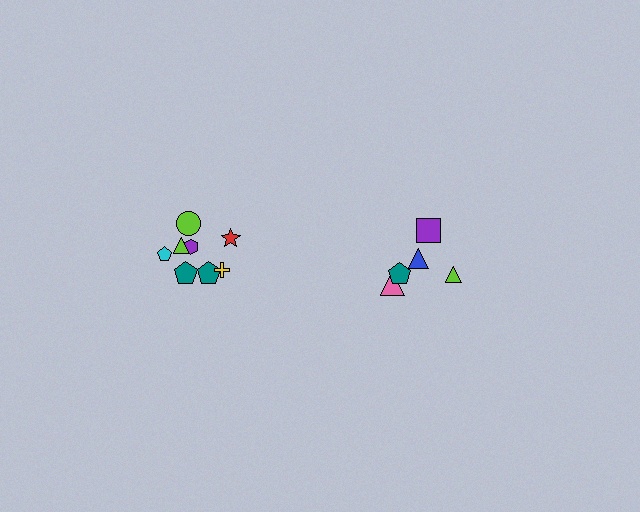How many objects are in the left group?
There are 8 objects.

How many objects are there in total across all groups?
There are 13 objects.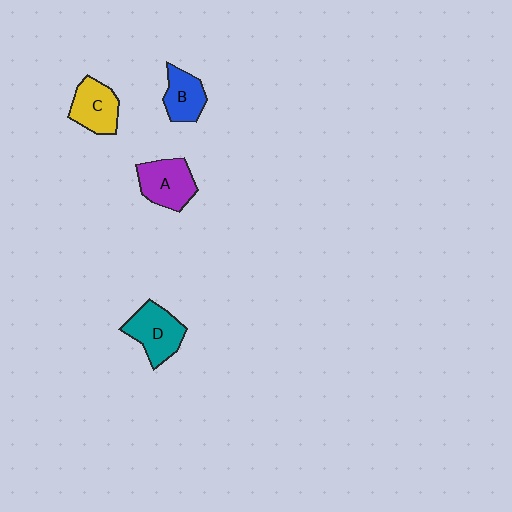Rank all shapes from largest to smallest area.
From largest to smallest: D (teal), A (purple), C (yellow), B (blue).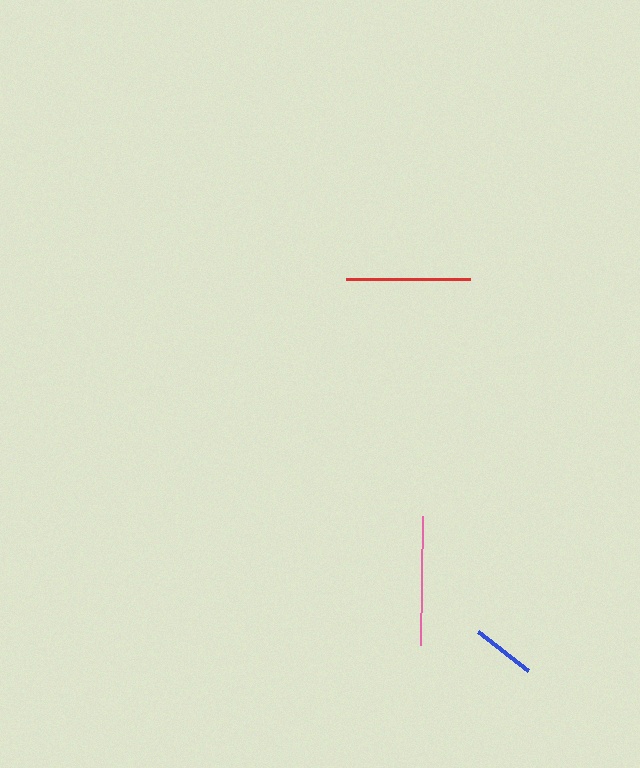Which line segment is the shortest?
The blue line is the shortest at approximately 63 pixels.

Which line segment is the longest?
The pink line is the longest at approximately 129 pixels.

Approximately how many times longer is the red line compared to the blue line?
The red line is approximately 2.0 times the length of the blue line.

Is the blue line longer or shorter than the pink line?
The pink line is longer than the blue line.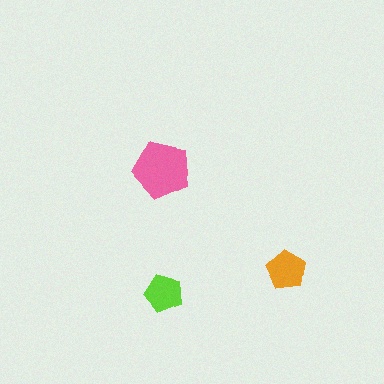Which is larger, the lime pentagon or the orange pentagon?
The orange one.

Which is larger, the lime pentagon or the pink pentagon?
The pink one.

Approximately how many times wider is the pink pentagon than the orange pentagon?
About 1.5 times wider.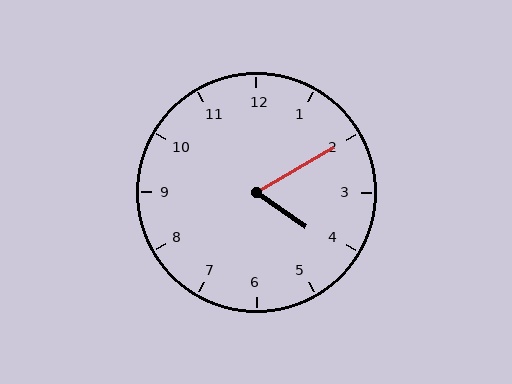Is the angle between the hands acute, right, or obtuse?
It is acute.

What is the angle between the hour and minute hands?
Approximately 65 degrees.